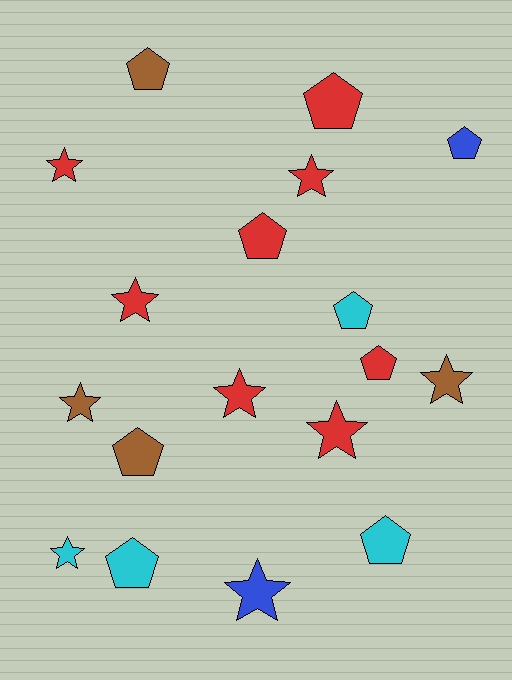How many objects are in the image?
There are 18 objects.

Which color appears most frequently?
Red, with 8 objects.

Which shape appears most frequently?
Star, with 9 objects.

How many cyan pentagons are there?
There are 3 cyan pentagons.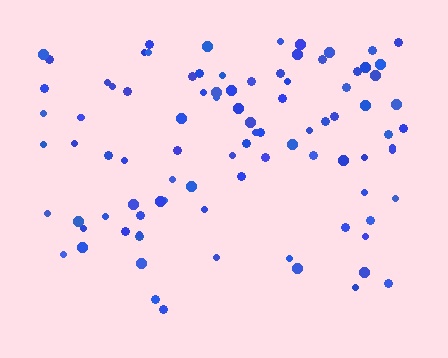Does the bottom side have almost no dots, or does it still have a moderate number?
Still a moderate number, just noticeably fewer than the top.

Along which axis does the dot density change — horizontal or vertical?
Vertical.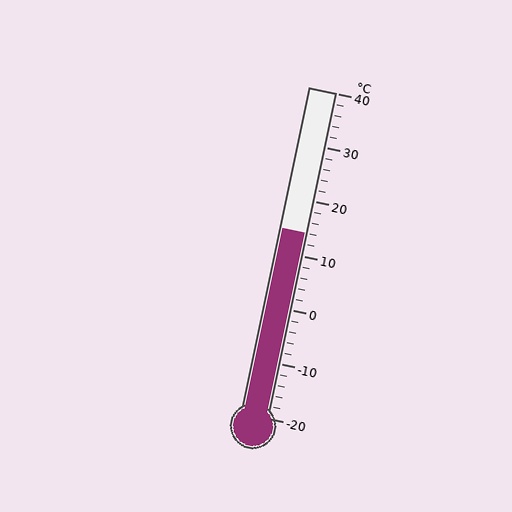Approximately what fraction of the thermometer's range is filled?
The thermometer is filled to approximately 55% of its range.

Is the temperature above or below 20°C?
The temperature is below 20°C.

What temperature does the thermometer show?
The thermometer shows approximately 14°C.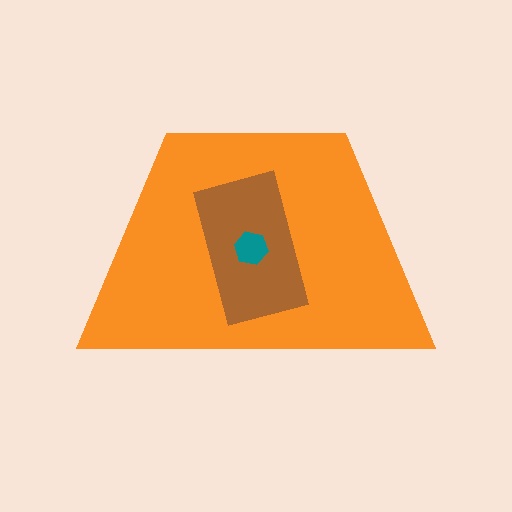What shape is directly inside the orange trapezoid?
The brown rectangle.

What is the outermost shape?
The orange trapezoid.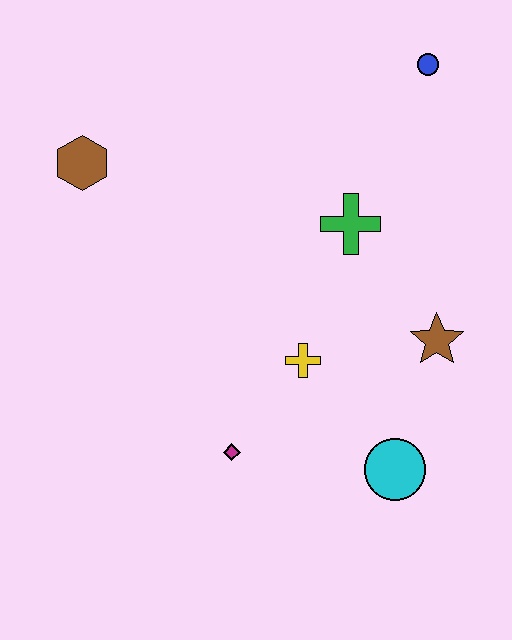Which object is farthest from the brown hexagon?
The cyan circle is farthest from the brown hexagon.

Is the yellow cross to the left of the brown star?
Yes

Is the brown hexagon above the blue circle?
No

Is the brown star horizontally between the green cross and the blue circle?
No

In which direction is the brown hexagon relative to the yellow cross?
The brown hexagon is to the left of the yellow cross.